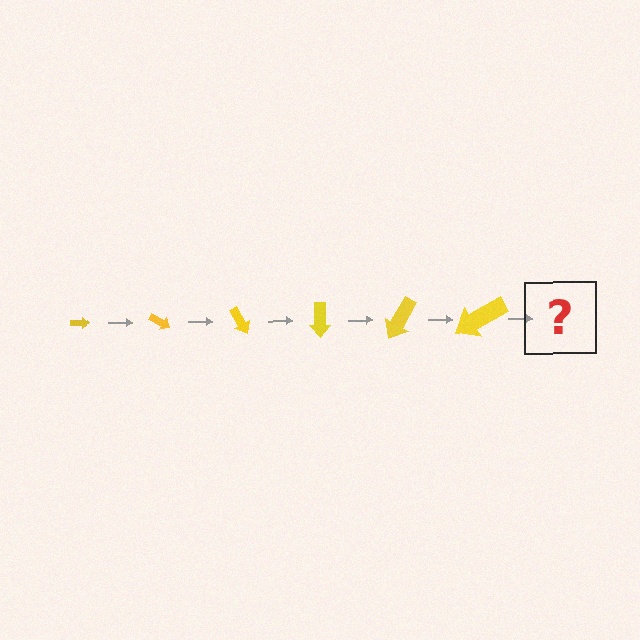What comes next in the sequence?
The next element should be an arrow, larger than the previous one and rotated 180 degrees from the start.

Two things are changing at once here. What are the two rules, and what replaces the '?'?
The two rules are that the arrow grows larger each step and it rotates 30 degrees each step. The '?' should be an arrow, larger than the previous one and rotated 180 degrees from the start.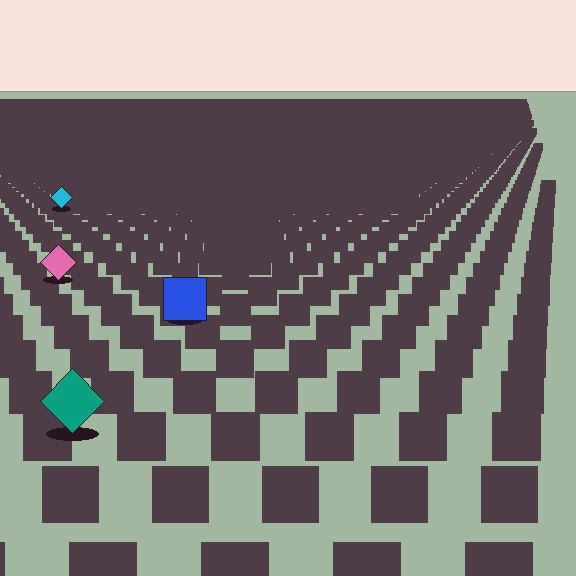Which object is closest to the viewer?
The teal diamond is closest. The texture marks near it are larger and more spread out.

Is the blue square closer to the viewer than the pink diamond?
Yes. The blue square is closer — you can tell from the texture gradient: the ground texture is coarser near it.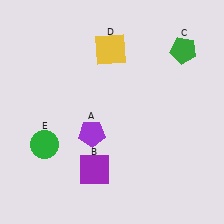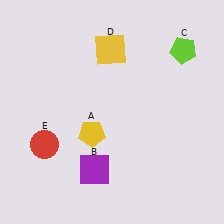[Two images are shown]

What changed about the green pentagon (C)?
In Image 1, C is green. In Image 2, it changed to lime.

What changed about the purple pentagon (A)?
In Image 1, A is purple. In Image 2, it changed to yellow.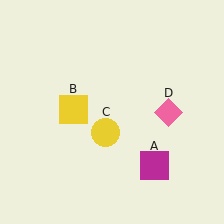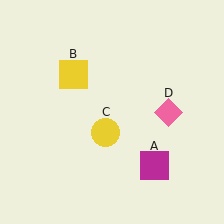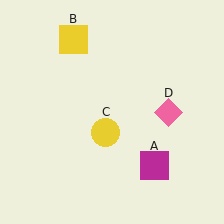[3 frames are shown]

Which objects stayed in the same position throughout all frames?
Magenta square (object A) and yellow circle (object C) and pink diamond (object D) remained stationary.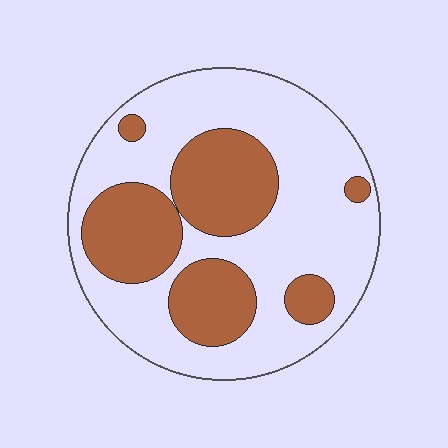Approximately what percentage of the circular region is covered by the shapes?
Approximately 35%.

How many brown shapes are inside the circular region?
6.